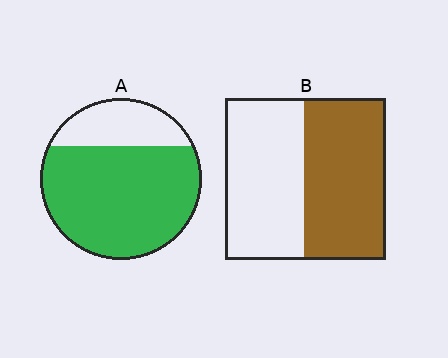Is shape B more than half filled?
Roughly half.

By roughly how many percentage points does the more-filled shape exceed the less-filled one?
By roughly 25 percentage points (A over B).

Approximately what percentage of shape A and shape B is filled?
A is approximately 75% and B is approximately 50%.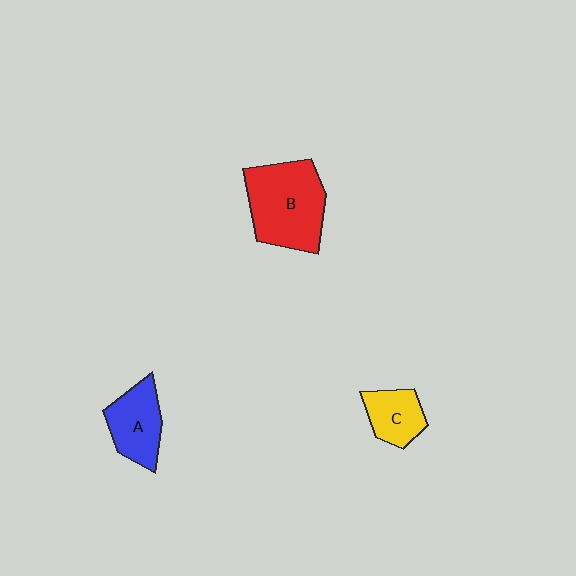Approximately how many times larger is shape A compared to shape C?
Approximately 1.3 times.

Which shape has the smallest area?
Shape C (yellow).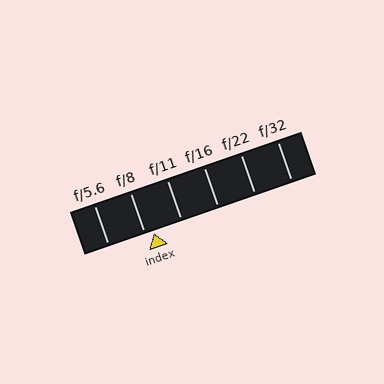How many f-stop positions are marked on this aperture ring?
There are 6 f-stop positions marked.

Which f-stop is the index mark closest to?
The index mark is closest to f/8.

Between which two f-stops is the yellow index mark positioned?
The index mark is between f/8 and f/11.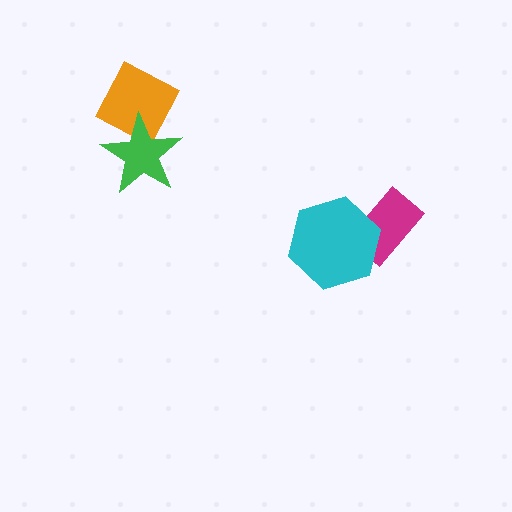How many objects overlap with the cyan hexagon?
1 object overlaps with the cyan hexagon.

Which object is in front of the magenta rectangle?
The cyan hexagon is in front of the magenta rectangle.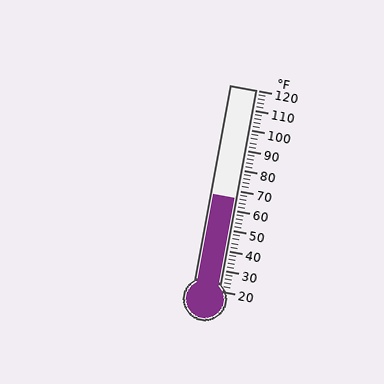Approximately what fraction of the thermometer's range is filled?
The thermometer is filled to approximately 45% of its range.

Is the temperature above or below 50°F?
The temperature is above 50°F.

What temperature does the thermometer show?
The thermometer shows approximately 66°F.